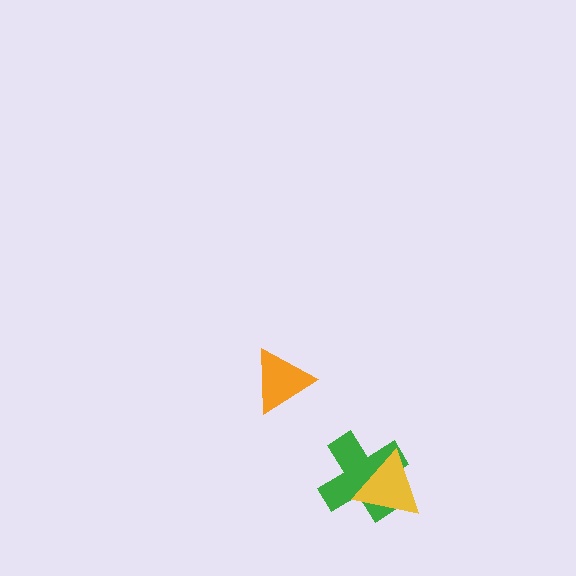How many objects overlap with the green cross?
1 object overlaps with the green cross.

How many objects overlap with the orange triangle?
0 objects overlap with the orange triangle.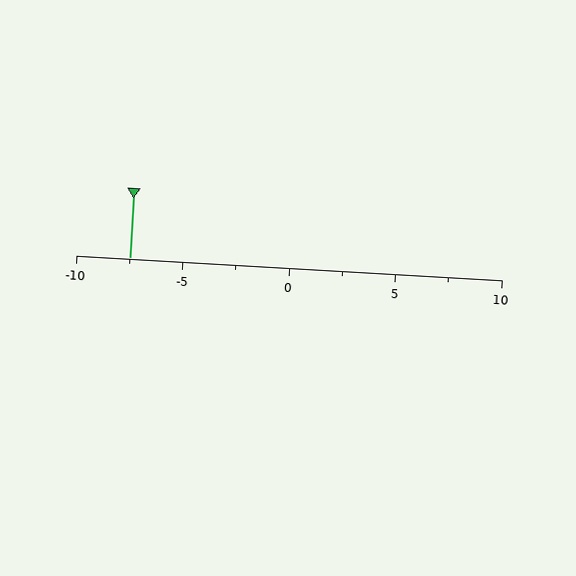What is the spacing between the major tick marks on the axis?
The major ticks are spaced 5 apart.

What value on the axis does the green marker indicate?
The marker indicates approximately -7.5.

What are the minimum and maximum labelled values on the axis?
The axis runs from -10 to 10.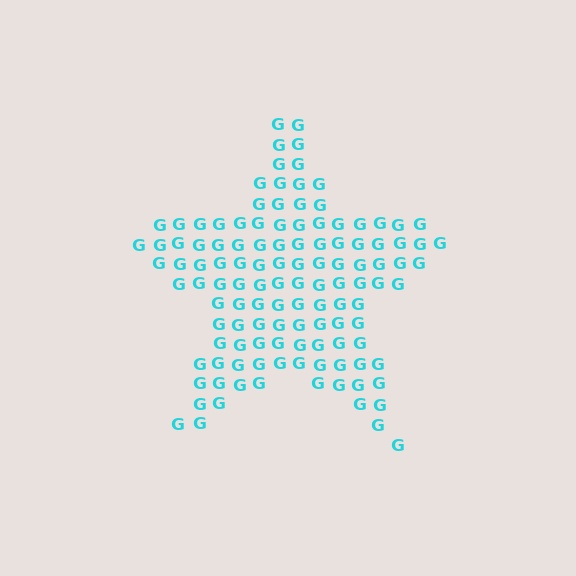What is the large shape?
The large shape is a star.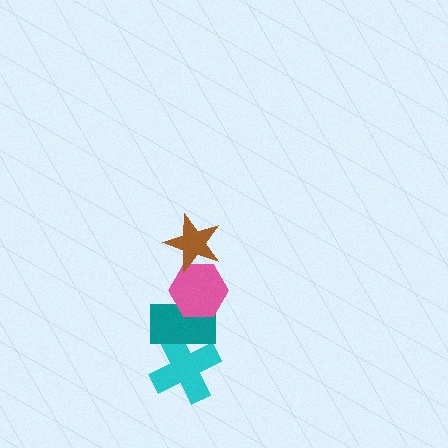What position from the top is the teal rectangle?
The teal rectangle is 3rd from the top.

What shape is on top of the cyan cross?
The teal rectangle is on top of the cyan cross.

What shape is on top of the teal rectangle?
The pink hexagon is on top of the teal rectangle.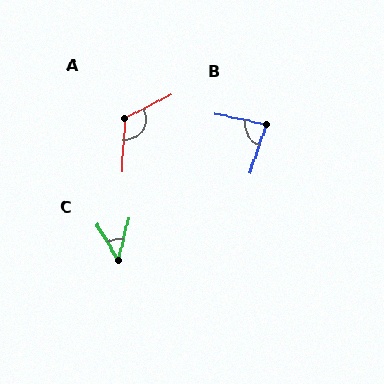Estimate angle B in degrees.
Approximately 83 degrees.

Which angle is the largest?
A, at approximately 120 degrees.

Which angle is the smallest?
C, at approximately 45 degrees.